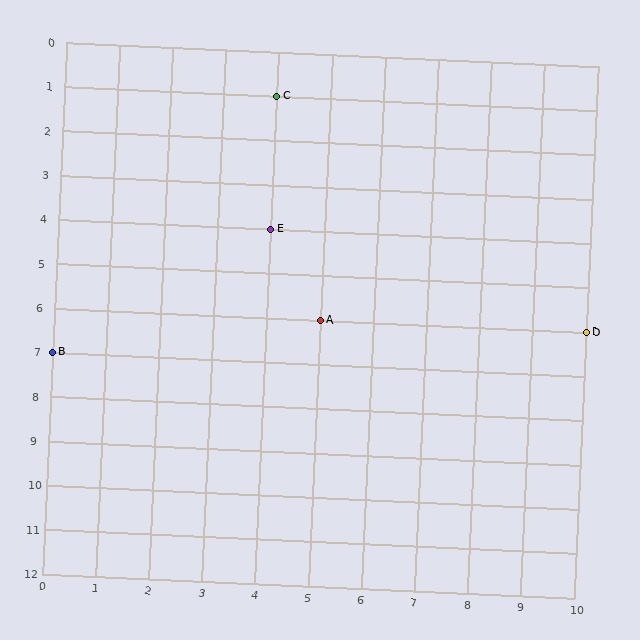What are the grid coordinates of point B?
Point B is at grid coordinates (0, 7).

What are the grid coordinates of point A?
Point A is at grid coordinates (5, 6).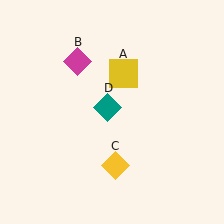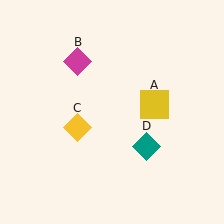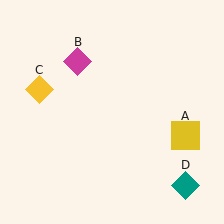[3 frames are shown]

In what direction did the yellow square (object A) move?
The yellow square (object A) moved down and to the right.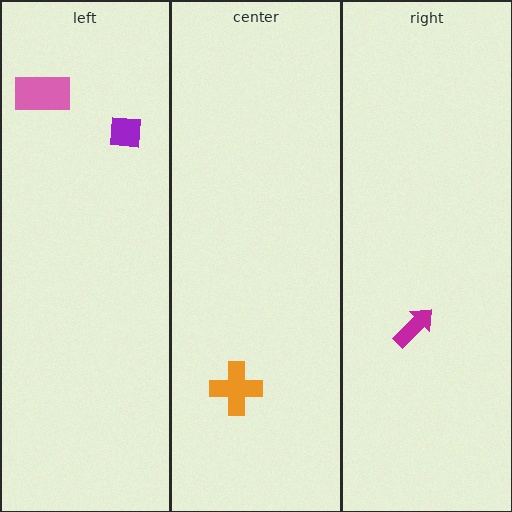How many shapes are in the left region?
2.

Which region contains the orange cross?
The center region.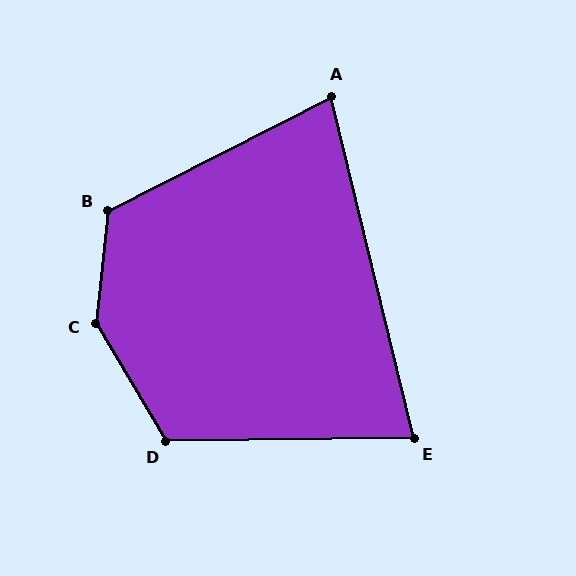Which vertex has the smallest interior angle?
A, at approximately 77 degrees.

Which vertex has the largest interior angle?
C, at approximately 143 degrees.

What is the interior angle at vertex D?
Approximately 120 degrees (obtuse).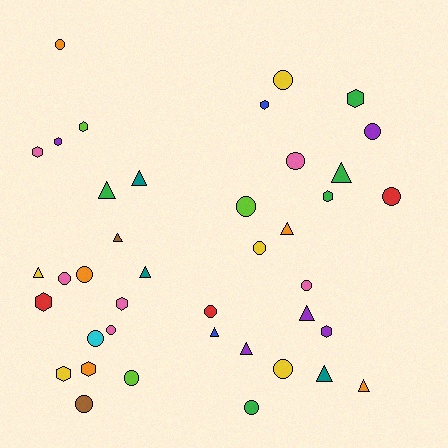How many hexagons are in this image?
There are 11 hexagons.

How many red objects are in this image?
There are 3 red objects.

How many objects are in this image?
There are 40 objects.